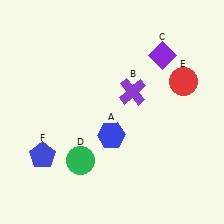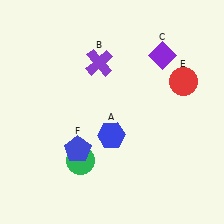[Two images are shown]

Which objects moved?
The objects that moved are: the purple cross (B), the blue pentagon (F).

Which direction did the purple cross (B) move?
The purple cross (B) moved left.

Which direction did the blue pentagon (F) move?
The blue pentagon (F) moved right.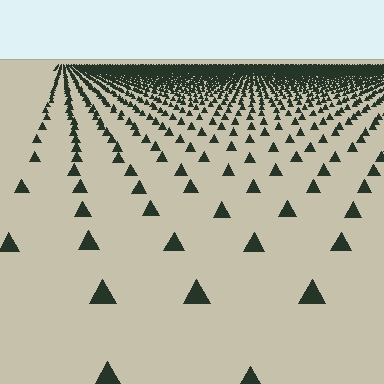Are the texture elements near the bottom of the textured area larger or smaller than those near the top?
Larger. Near the bottom, elements are closer to the viewer and appear at a bigger on-screen size.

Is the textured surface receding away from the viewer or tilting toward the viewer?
The surface is receding away from the viewer. Texture elements get smaller and denser toward the top.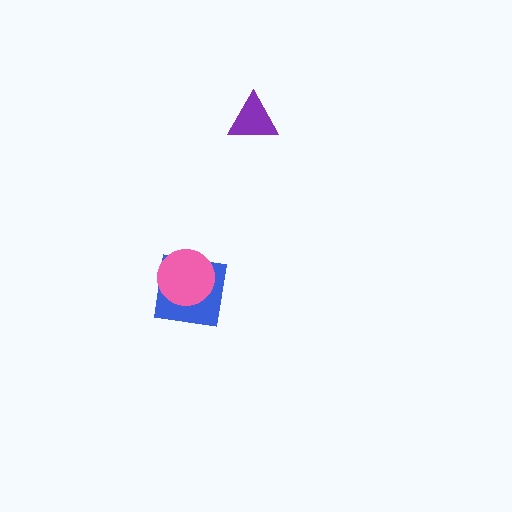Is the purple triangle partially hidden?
No, no other shape covers it.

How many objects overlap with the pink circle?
1 object overlaps with the pink circle.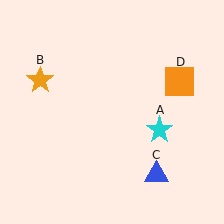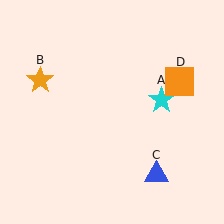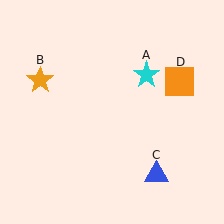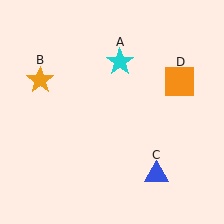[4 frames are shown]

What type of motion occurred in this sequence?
The cyan star (object A) rotated counterclockwise around the center of the scene.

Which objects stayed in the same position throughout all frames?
Orange star (object B) and blue triangle (object C) and orange square (object D) remained stationary.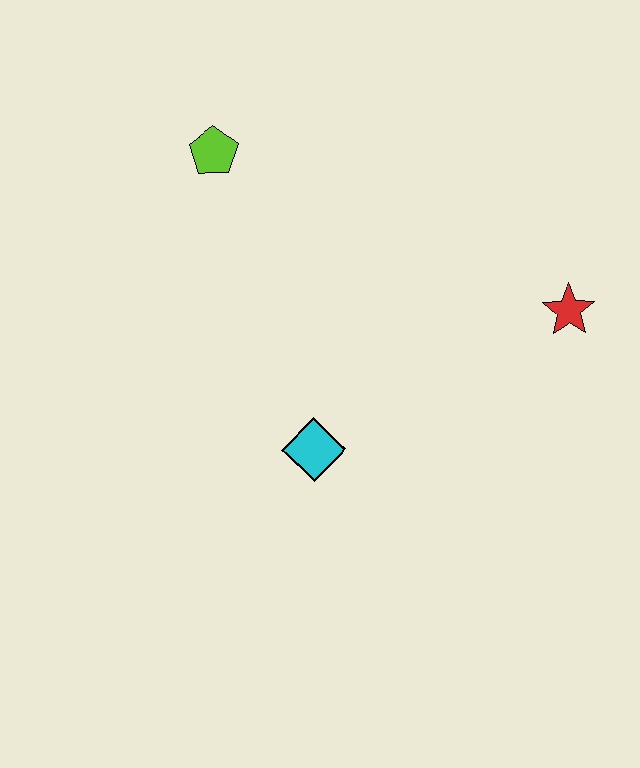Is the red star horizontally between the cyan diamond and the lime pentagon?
No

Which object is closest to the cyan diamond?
The red star is closest to the cyan diamond.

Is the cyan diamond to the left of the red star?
Yes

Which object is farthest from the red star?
The lime pentagon is farthest from the red star.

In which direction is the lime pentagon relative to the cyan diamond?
The lime pentagon is above the cyan diamond.